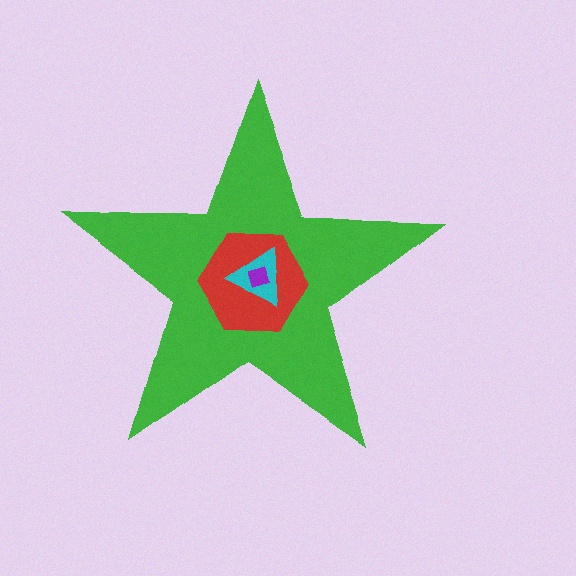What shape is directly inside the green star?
The red hexagon.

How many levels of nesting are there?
4.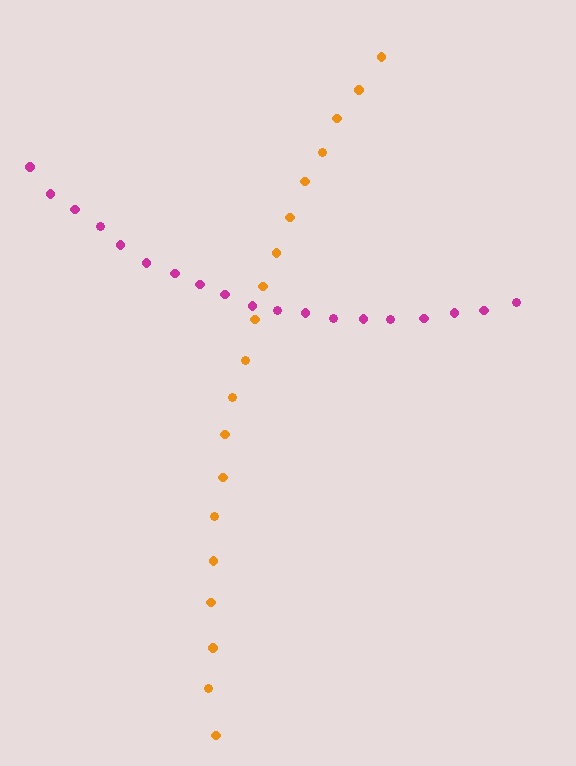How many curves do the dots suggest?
There are 2 distinct paths.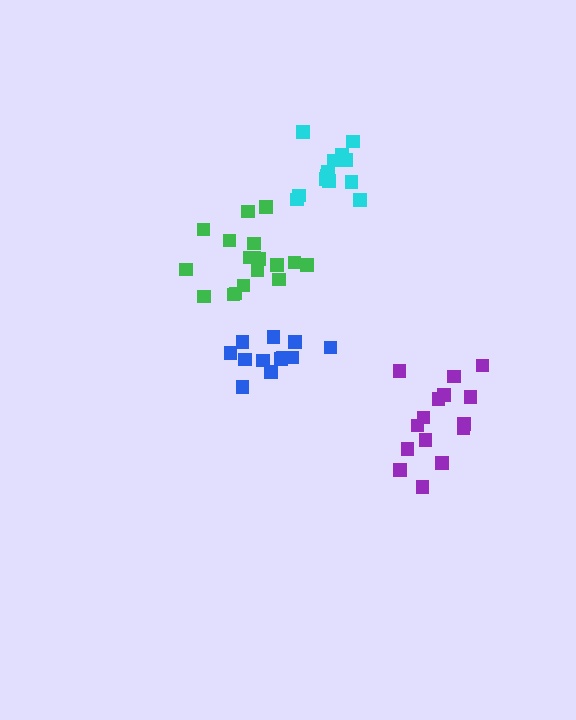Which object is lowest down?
The purple cluster is bottommost.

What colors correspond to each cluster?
The clusters are colored: blue, purple, green, cyan.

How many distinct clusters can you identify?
There are 4 distinct clusters.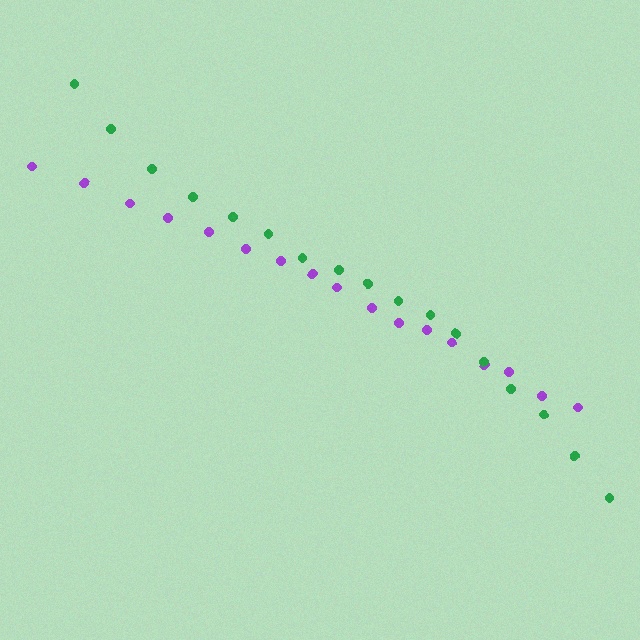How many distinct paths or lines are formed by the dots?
There are 2 distinct paths.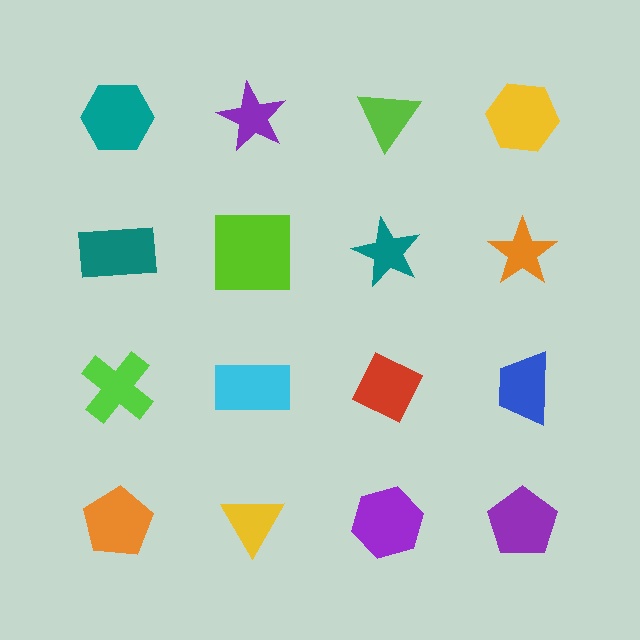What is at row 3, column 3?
A red diamond.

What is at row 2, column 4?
An orange star.